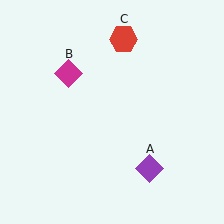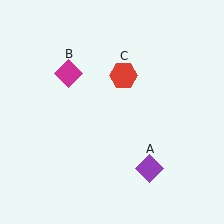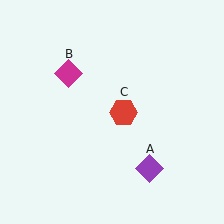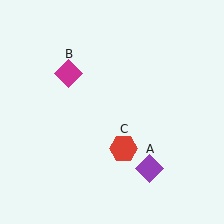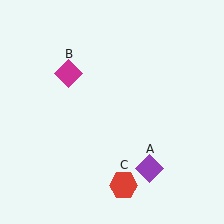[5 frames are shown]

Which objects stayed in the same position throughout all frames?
Purple diamond (object A) and magenta diamond (object B) remained stationary.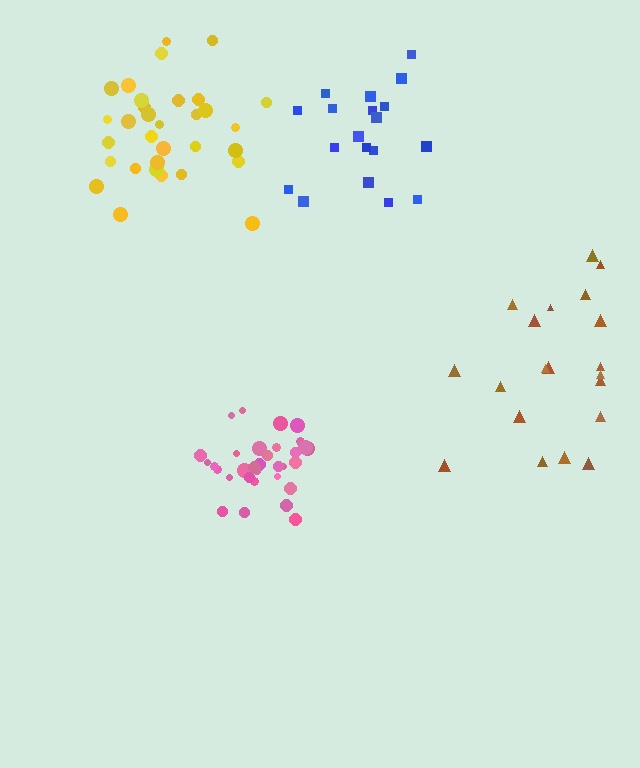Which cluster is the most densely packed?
Pink.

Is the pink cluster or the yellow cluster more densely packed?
Pink.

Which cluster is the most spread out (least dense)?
Brown.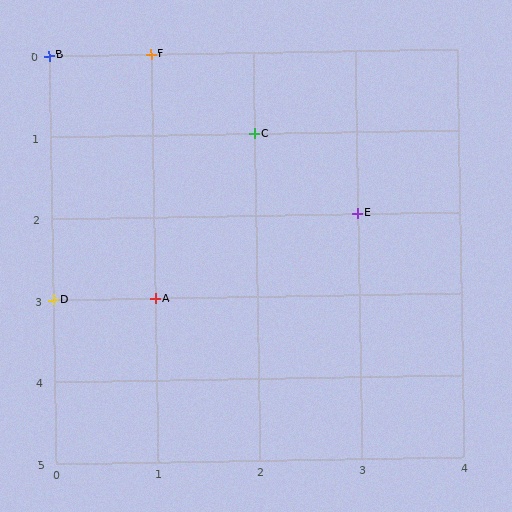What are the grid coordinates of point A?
Point A is at grid coordinates (1, 3).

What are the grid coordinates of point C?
Point C is at grid coordinates (2, 1).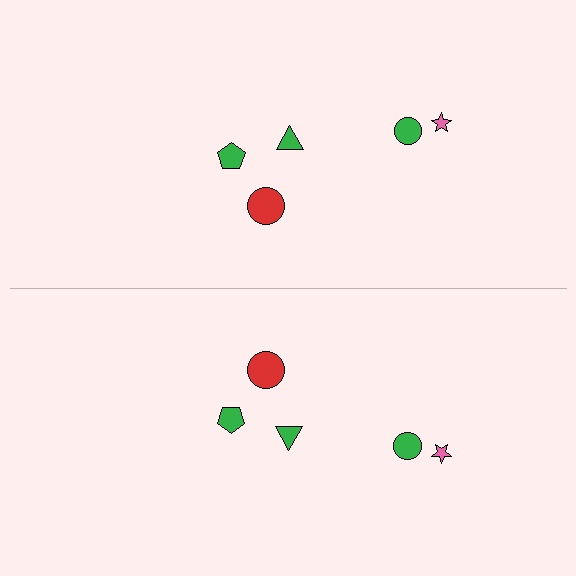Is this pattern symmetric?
Yes, this pattern has bilateral (reflection) symmetry.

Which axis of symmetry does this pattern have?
The pattern has a horizontal axis of symmetry running through the center of the image.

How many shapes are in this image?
There are 10 shapes in this image.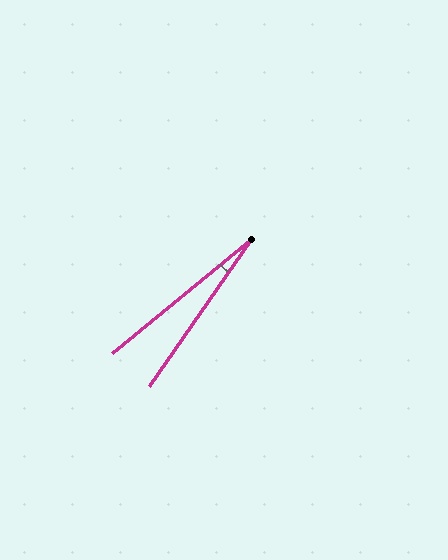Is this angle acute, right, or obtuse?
It is acute.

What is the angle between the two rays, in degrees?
Approximately 16 degrees.